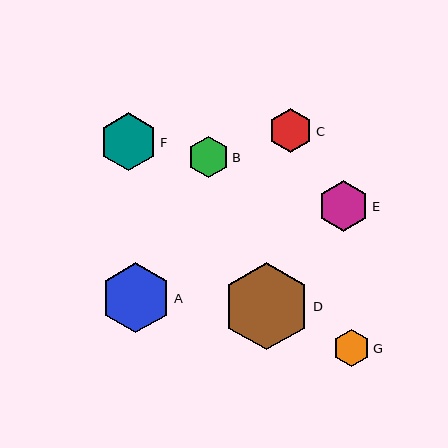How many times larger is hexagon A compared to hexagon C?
Hexagon A is approximately 1.6 times the size of hexagon C.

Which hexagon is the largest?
Hexagon D is the largest with a size of approximately 87 pixels.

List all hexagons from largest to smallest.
From largest to smallest: D, A, F, E, C, B, G.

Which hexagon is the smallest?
Hexagon G is the smallest with a size of approximately 38 pixels.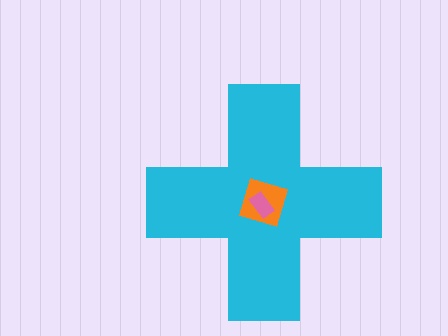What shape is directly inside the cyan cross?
The orange diamond.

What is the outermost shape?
The cyan cross.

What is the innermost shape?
The pink rectangle.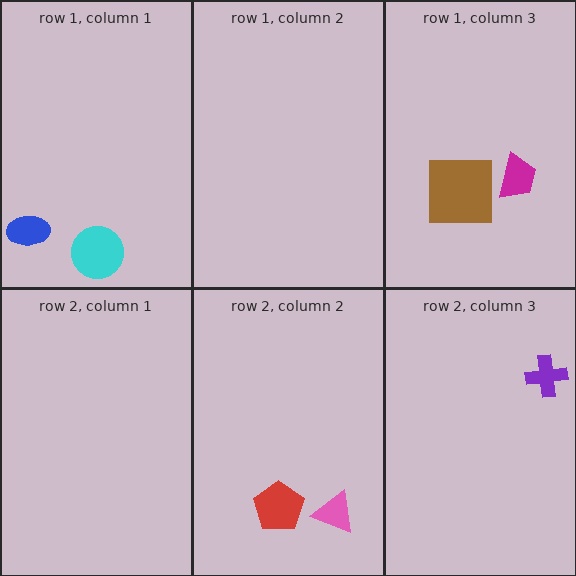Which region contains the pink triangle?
The row 2, column 2 region.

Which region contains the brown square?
The row 1, column 3 region.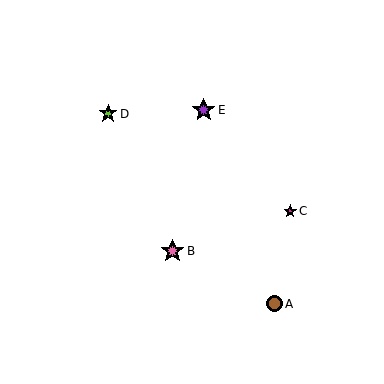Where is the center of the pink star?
The center of the pink star is at (172, 251).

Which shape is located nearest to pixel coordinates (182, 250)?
The pink star (labeled B) at (172, 251) is nearest to that location.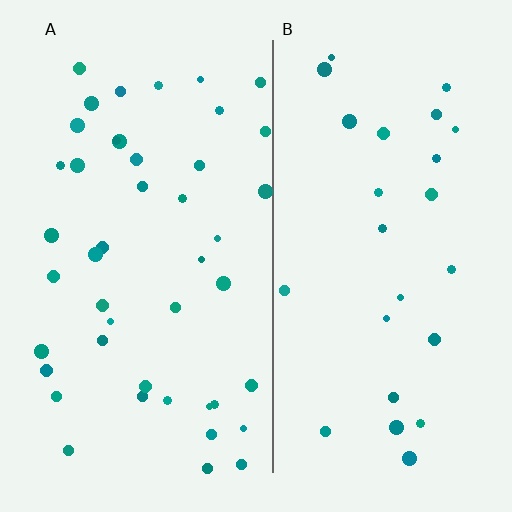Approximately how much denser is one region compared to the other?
Approximately 1.8× — region A over region B.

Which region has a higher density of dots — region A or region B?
A (the left).